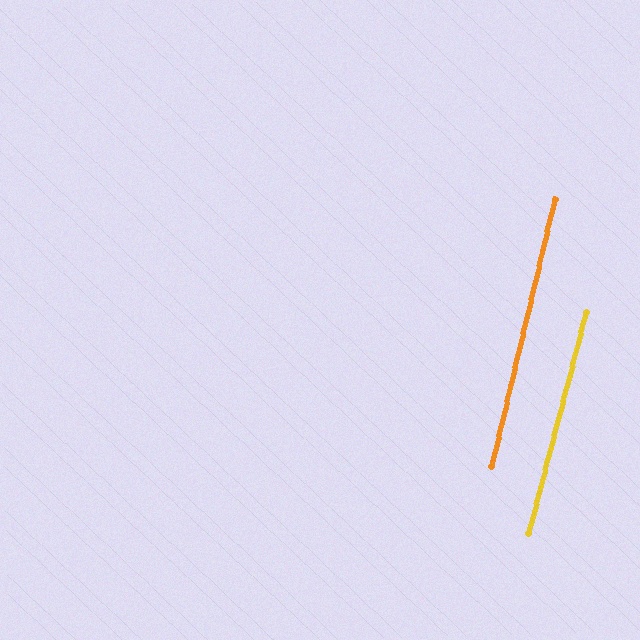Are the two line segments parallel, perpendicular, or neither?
Parallel — their directions differ by only 1.3°.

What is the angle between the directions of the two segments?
Approximately 1 degree.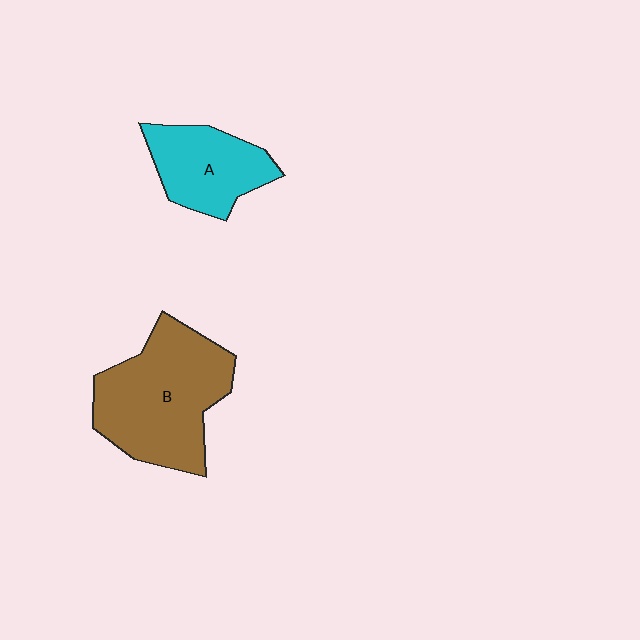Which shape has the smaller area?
Shape A (cyan).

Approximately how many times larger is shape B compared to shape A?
Approximately 1.7 times.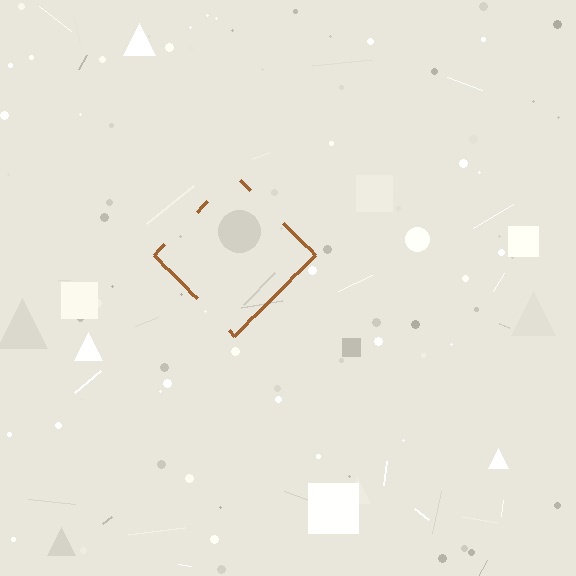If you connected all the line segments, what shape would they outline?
They would outline a diamond.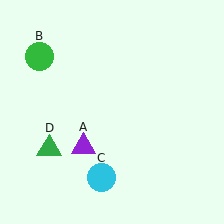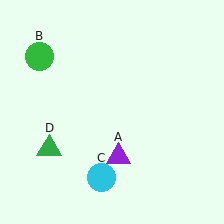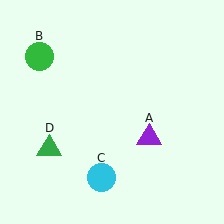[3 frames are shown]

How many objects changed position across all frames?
1 object changed position: purple triangle (object A).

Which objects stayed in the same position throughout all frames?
Green circle (object B) and cyan circle (object C) and green triangle (object D) remained stationary.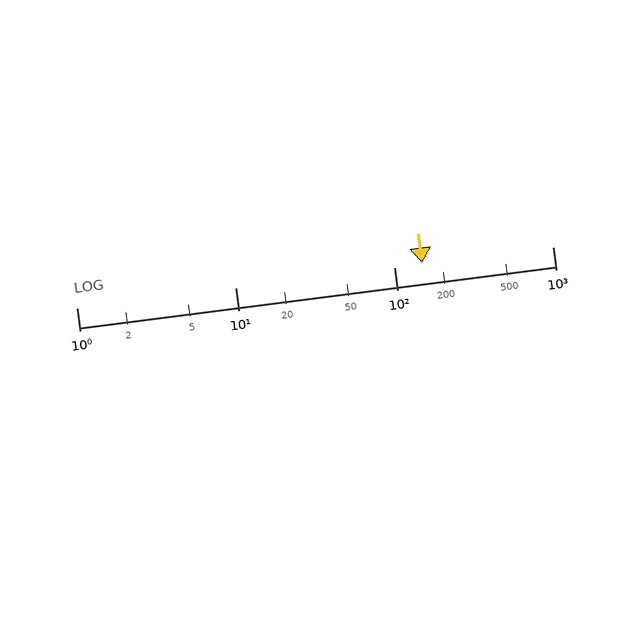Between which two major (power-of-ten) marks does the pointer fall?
The pointer is between 100 and 1000.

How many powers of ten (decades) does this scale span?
The scale spans 3 decades, from 1 to 1000.